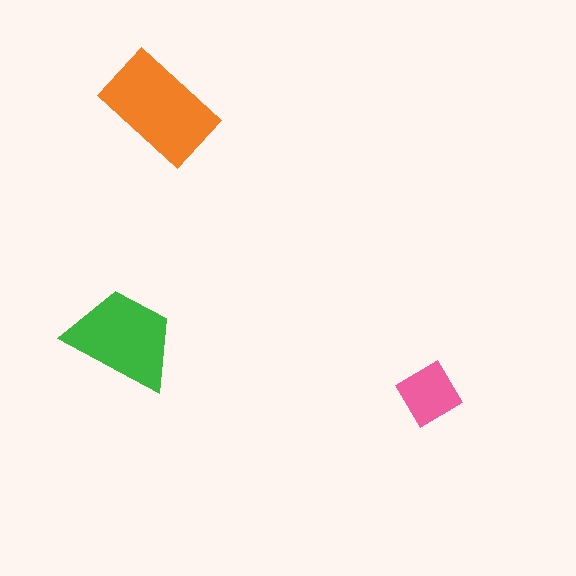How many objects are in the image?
There are 3 objects in the image.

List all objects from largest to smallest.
The orange rectangle, the green trapezoid, the pink diamond.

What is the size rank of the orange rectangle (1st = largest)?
1st.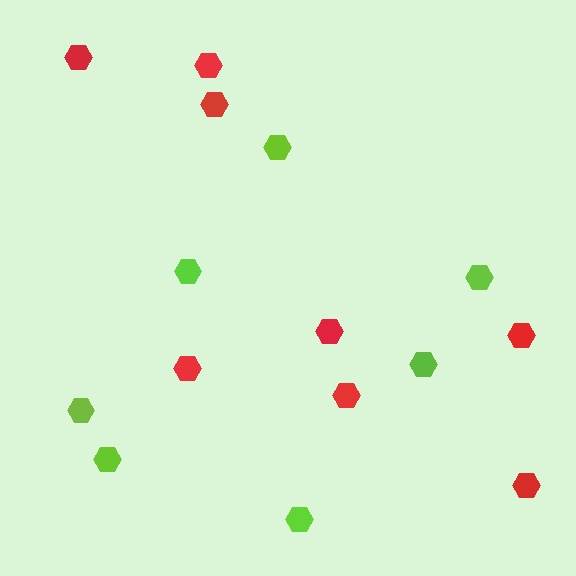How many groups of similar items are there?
There are 2 groups: one group of red hexagons (8) and one group of lime hexagons (7).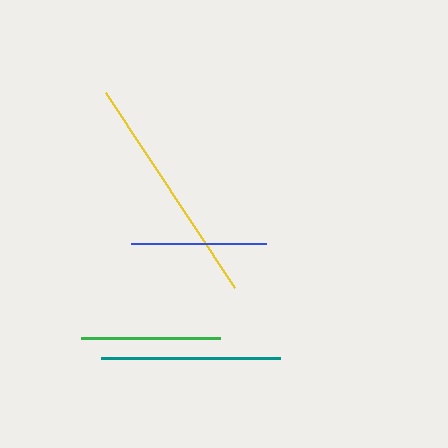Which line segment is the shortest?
The blue line is the shortest at approximately 136 pixels.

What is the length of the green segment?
The green segment is approximately 139 pixels long.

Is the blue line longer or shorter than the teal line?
The teal line is longer than the blue line.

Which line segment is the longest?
The yellow line is the longest at approximately 234 pixels.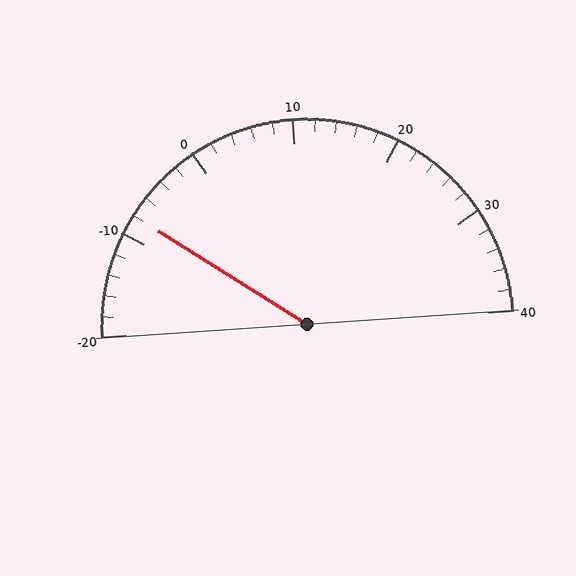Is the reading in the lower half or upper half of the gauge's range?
The reading is in the lower half of the range (-20 to 40).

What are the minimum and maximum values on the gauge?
The gauge ranges from -20 to 40.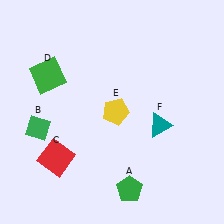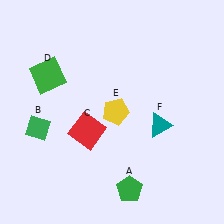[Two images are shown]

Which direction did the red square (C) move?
The red square (C) moved right.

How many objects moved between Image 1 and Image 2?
1 object moved between the two images.